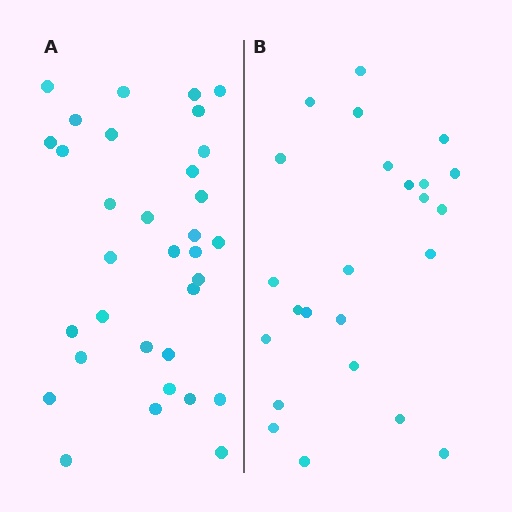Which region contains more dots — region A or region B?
Region A (the left region) has more dots.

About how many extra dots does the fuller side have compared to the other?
Region A has roughly 8 or so more dots than region B.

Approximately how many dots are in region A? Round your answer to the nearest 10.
About 30 dots. (The exact count is 33, which rounds to 30.)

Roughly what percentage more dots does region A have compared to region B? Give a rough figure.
About 40% more.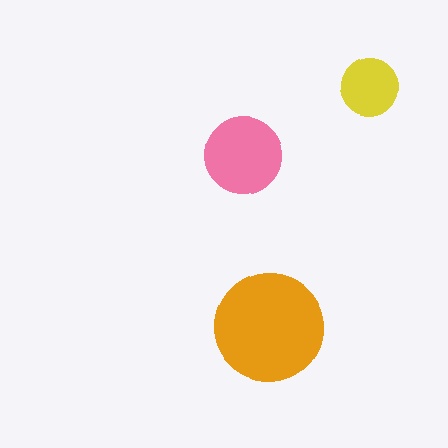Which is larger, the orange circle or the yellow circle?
The orange one.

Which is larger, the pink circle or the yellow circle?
The pink one.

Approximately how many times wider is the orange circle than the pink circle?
About 1.5 times wider.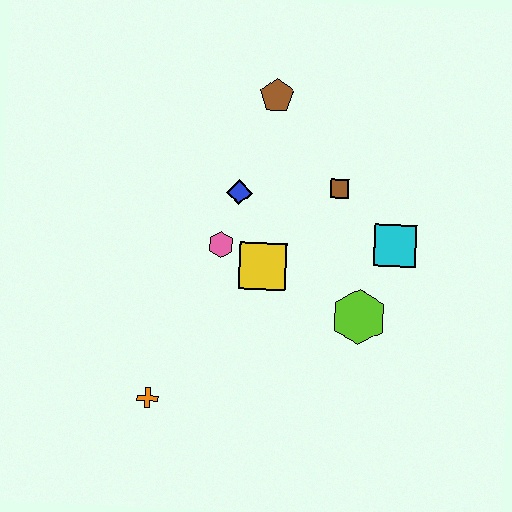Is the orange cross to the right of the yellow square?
No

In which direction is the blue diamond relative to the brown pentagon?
The blue diamond is below the brown pentagon.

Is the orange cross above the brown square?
No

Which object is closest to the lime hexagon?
The cyan square is closest to the lime hexagon.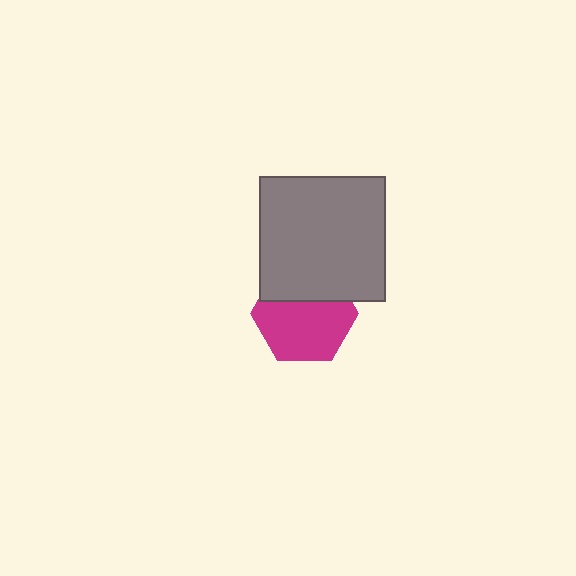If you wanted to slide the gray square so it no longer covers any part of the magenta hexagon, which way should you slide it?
Slide it up — that is the most direct way to separate the two shapes.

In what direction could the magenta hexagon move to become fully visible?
The magenta hexagon could move down. That would shift it out from behind the gray square entirely.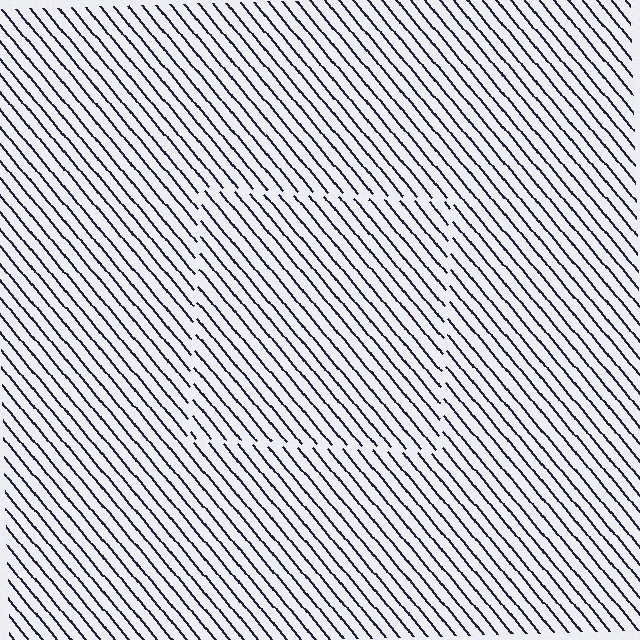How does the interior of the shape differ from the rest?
The interior of the shape contains the same grating, shifted by half a period — the contour is defined by the phase discontinuity where line-ends from the inner and outer gratings abut.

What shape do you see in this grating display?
An illusory square. The interior of the shape contains the same grating, shifted by half a period — the contour is defined by the phase discontinuity where line-ends from the inner and outer gratings abut.